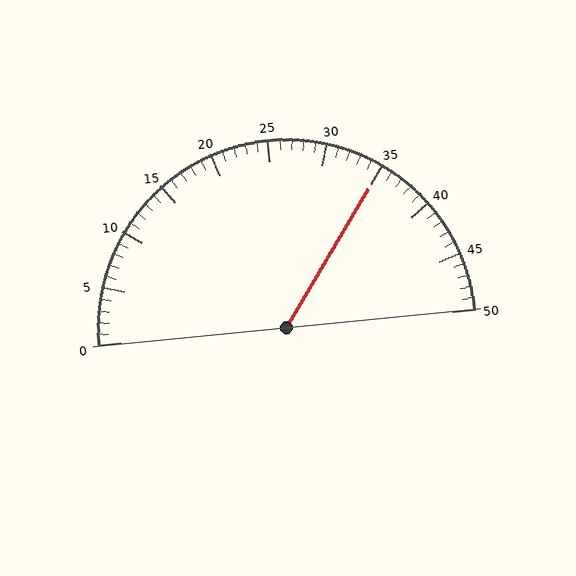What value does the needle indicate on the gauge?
The needle indicates approximately 35.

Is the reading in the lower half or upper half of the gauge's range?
The reading is in the upper half of the range (0 to 50).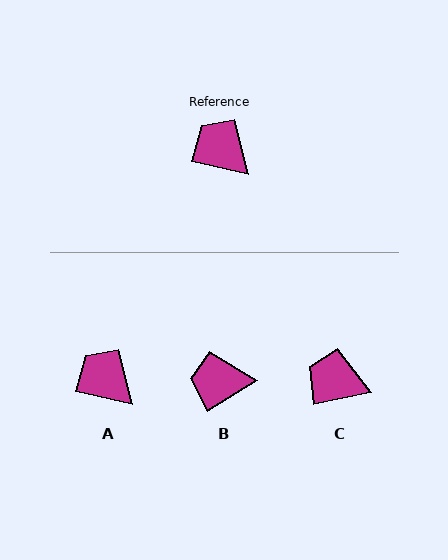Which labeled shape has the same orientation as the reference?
A.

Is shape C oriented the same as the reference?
No, it is off by about 23 degrees.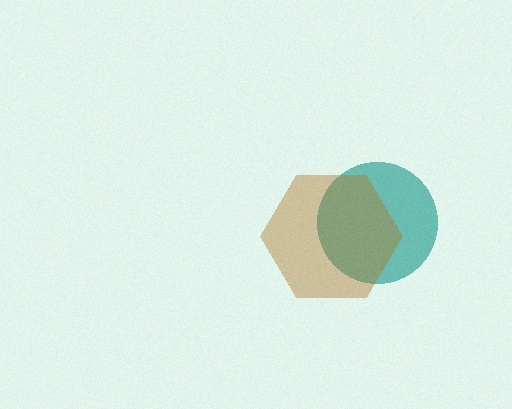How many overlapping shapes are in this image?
There are 2 overlapping shapes in the image.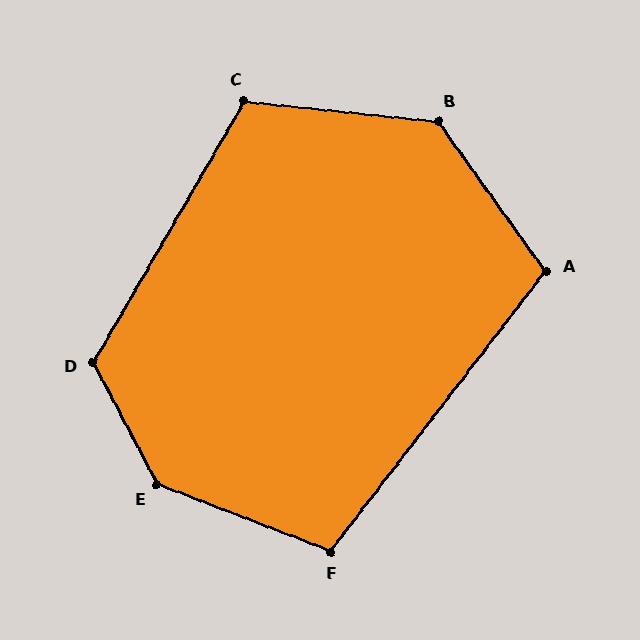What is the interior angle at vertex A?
Approximately 107 degrees (obtuse).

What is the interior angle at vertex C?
Approximately 114 degrees (obtuse).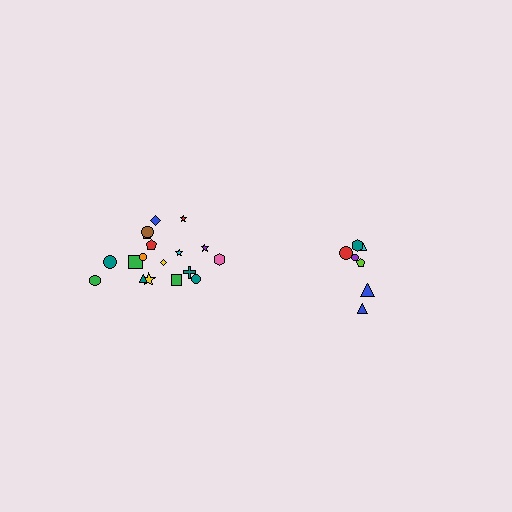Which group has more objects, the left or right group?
The left group.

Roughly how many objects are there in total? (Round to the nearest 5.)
Roughly 25 objects in total.